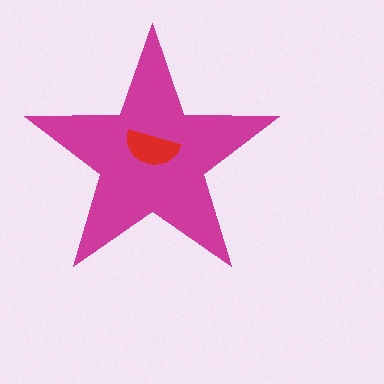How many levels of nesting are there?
2.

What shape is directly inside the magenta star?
The red semicircle.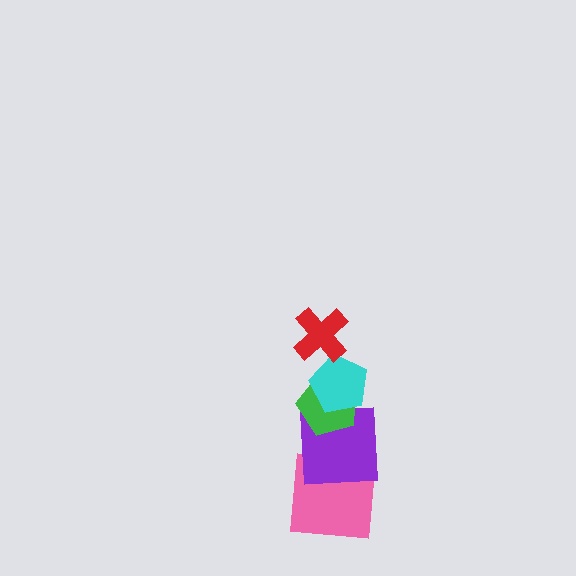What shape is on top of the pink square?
The purple square is on top of the pink square.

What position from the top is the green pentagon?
The green pentagon is 3rd from the top.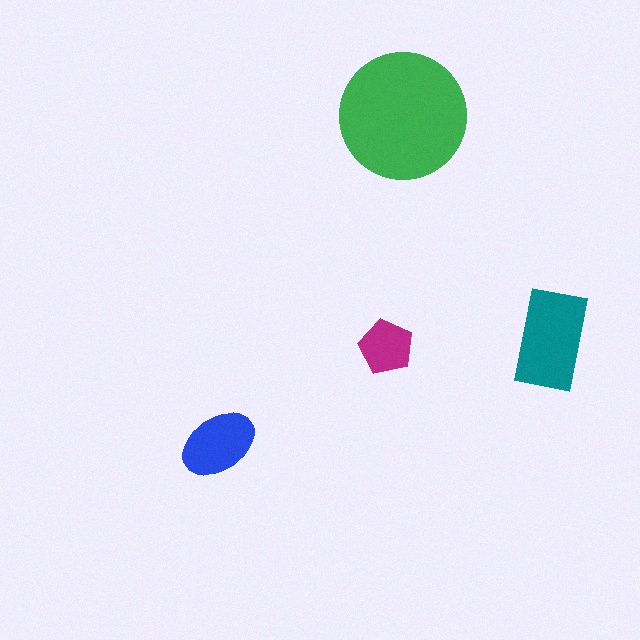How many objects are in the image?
There are 4 objects in the image.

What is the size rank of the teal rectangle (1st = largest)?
2nd.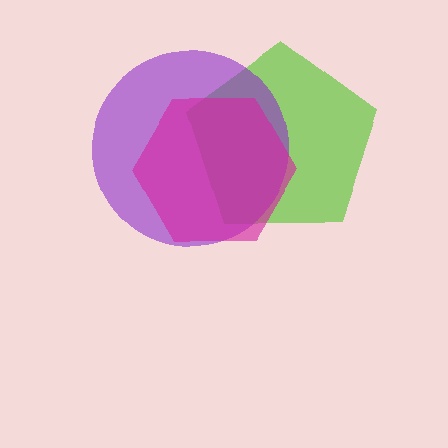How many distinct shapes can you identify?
There are 3 distinct shapes: a lime pentagon, a purple circle, a magenta hexagon.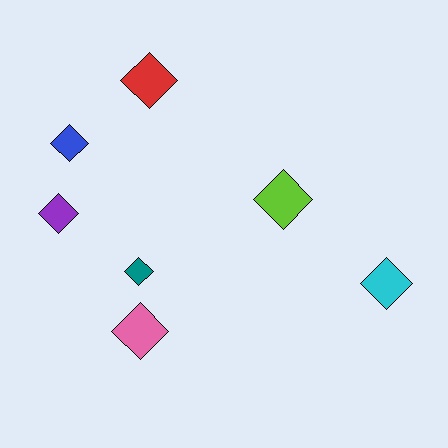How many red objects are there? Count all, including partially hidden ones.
There is 1 red object.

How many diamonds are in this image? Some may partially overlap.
There are 7 diamonds.